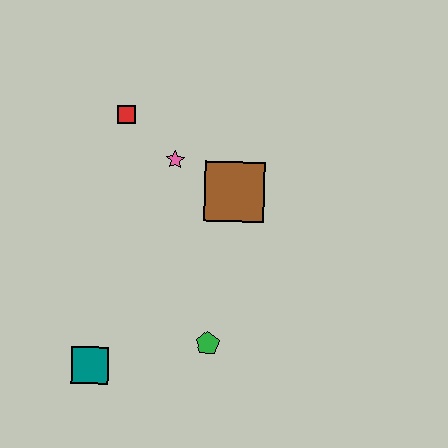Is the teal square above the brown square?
No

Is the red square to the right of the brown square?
No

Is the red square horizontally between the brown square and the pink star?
No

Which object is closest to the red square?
The pink star is closest to the red square.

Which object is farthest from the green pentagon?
The red square is farthest from the green pentagon.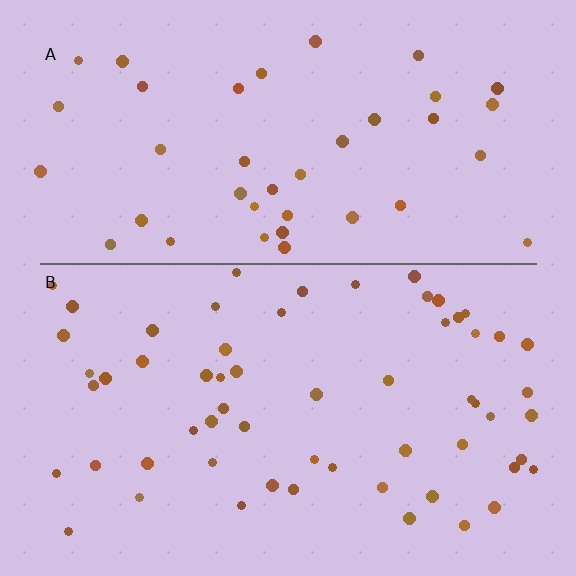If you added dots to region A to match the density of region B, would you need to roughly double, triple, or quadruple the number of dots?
Approximately double.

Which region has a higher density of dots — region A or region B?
B (the bottom).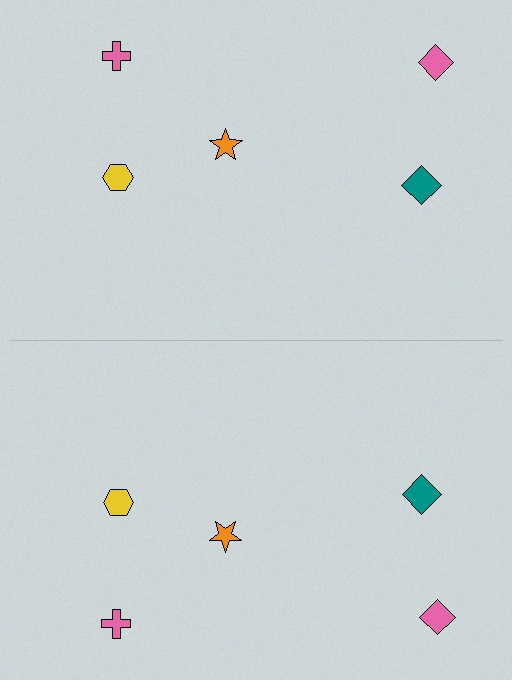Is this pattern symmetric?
Yes, this pattern has bilateral (reflection) symmetry.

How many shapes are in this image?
There are 10 shapes in this image.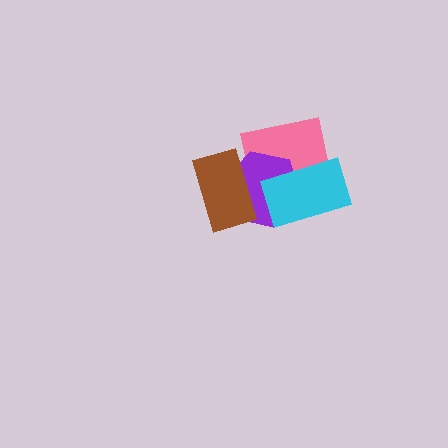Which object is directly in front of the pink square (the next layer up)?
The purple hexagon is directly in front of the pink square.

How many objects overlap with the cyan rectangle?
2 objects overlap with the cyan rectangle.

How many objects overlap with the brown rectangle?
2 objects overlap with the brown rectangle.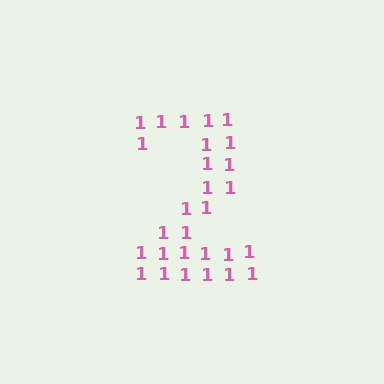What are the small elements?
The small elements are digit 1's.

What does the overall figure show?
The overall figure shows the digit 2.